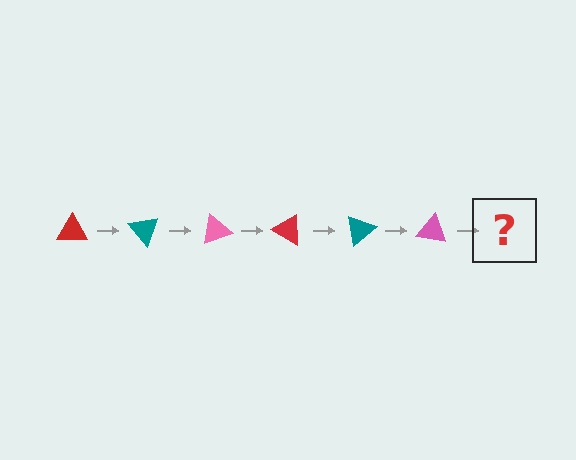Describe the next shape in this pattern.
It should be a red triangle, rotated 300 degrees from the start.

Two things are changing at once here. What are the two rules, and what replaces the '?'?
The two rules are that it rotates 50 degrees each step and the color cycles through red, teal, and pink. The '?' should be a red triangle, rotated 300 degrees from the start.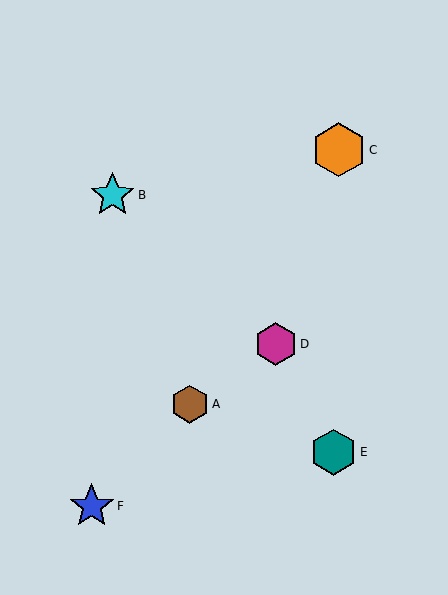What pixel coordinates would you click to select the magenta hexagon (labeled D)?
Click at (276, 344) to select the magenta hexagon D.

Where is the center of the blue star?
The center of the blue star is at (92, 506).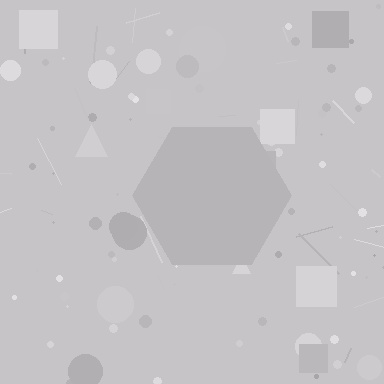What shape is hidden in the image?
A hexagon is hidden in the image.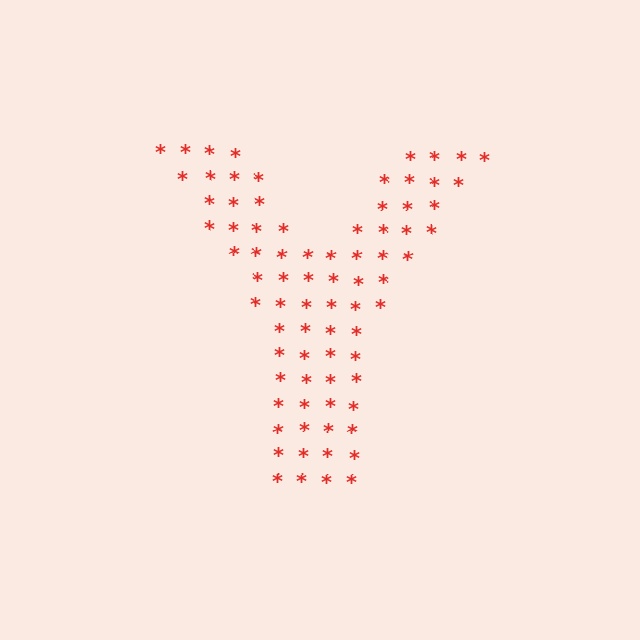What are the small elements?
The small elements are asterisks.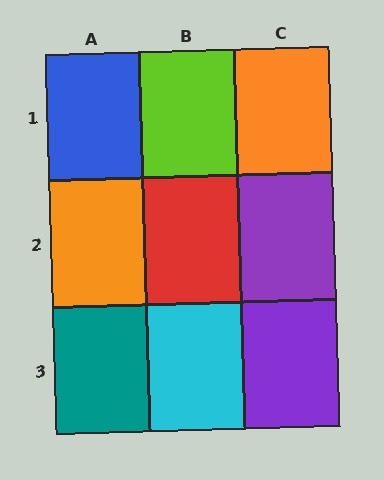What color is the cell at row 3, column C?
Purple.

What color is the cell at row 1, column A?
Blue.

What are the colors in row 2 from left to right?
Orange, red, purple.